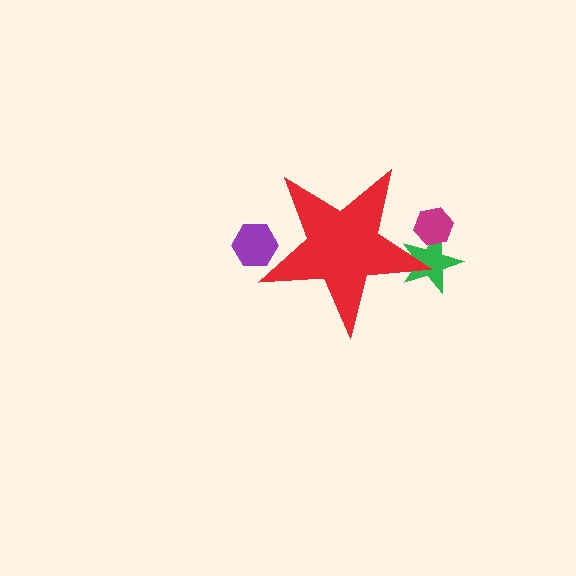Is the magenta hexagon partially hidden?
Yes, the magenta hexagon is partially hidden behind the red star.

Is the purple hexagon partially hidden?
Yes, the purple hexagon is partially hidden behind the red star.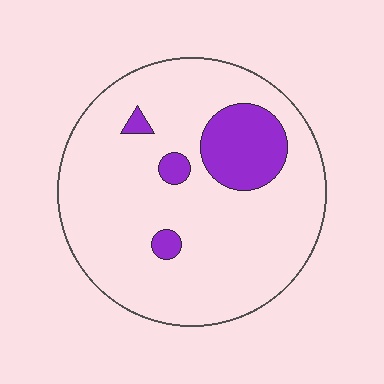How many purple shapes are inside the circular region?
4.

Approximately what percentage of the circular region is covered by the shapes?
Approximately 15%.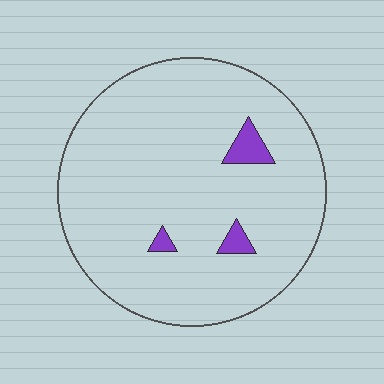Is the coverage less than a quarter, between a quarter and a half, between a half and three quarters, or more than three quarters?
Less than a quarter.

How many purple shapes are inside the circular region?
3.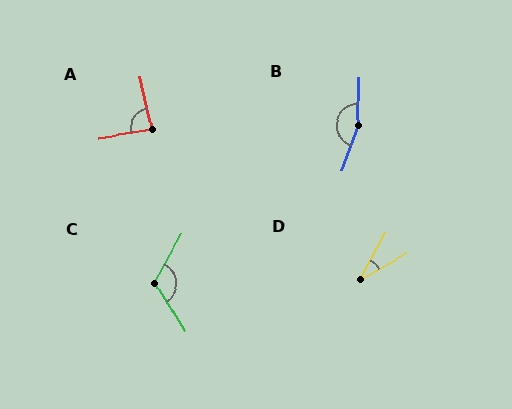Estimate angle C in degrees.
Approximately 120 degrees.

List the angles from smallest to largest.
D (33°), A (86°), C (120°), B (161°).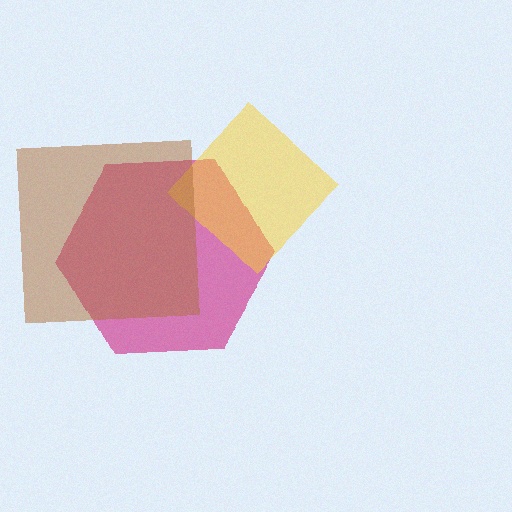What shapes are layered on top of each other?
The layered shapes are: a magenta hexagon, a yellow diamond, a brown square.